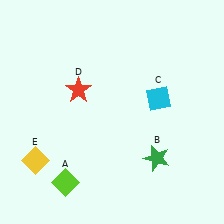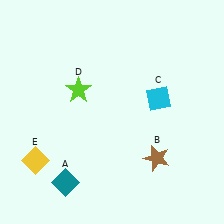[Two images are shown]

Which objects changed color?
A changed from lime to teal. B changed from green to brown. D changed from red to lime.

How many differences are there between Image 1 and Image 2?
There are 3 differences between the two images.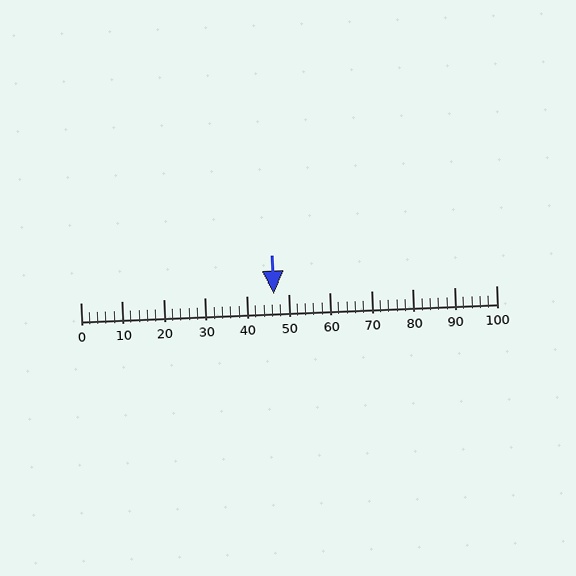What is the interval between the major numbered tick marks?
The major tick marks are spaced 10 units apart.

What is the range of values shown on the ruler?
The ruler shows values from 0 to 100.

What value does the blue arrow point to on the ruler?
The blue arrow points to approximately 46.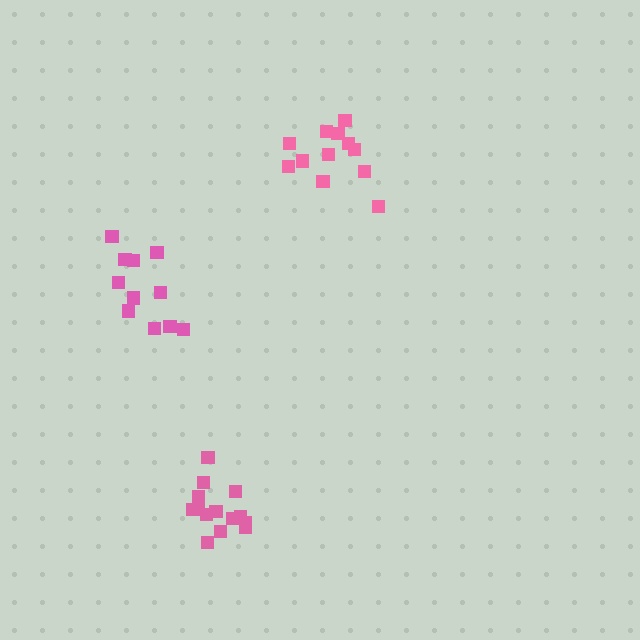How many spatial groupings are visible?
There are 3 spatial groupings.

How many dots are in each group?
Group 1: 14 dots, Group 2: 11 dots, Group 3: 12 dots (37 total).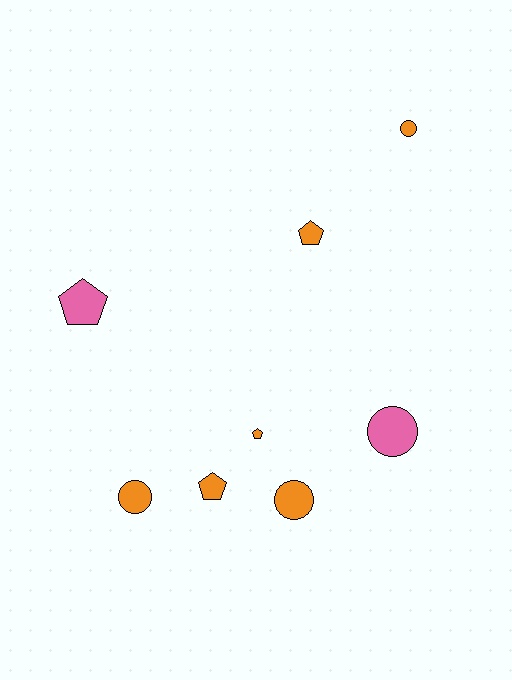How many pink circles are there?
There is 1 pink circle.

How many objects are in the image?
There are 8 objects.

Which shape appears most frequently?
Pentagon, with 4 objects.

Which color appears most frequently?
Orange, with 6 objects.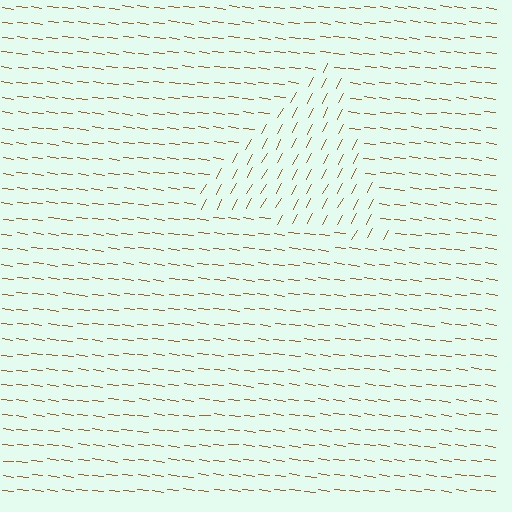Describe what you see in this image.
The image is filled with small brown line segments. A triangle region in the image has lines oriented differently from the surrounding lines, creating a visible texture boundary.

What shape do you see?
I see a triangle.